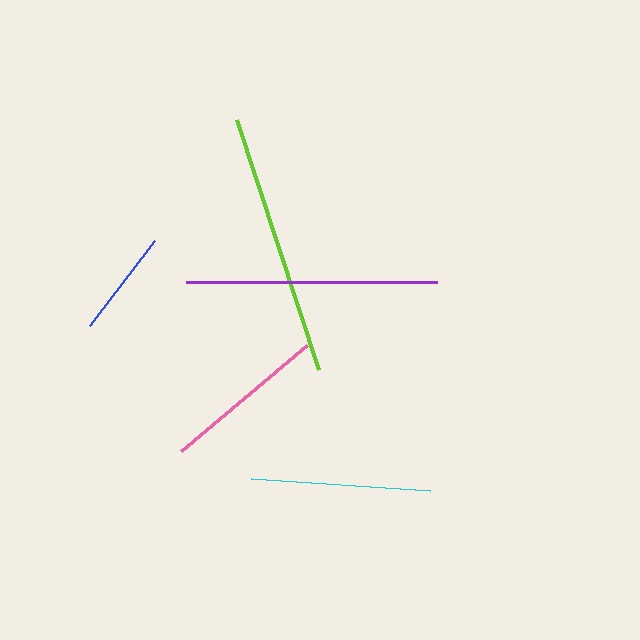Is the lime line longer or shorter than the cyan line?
The lime line is longer than the cyan line.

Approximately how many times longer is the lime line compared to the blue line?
The lime line is approximately 2.5 times the length of the blue line.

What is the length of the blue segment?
The blue segment is approximately 107 pixels long.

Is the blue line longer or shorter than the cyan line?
The cyan line is longer than the blue line.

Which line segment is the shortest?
The blue line is the shortest at approximately 107 pixels.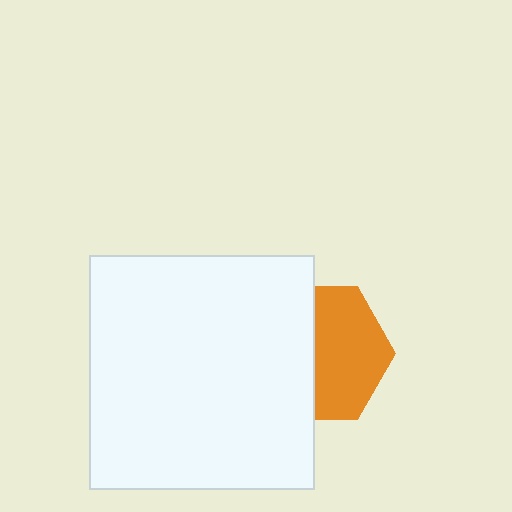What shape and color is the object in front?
The object in front is a white rectangle.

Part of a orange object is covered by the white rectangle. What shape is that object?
It is a hexagon.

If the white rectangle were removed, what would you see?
You would see the complete orange hexagon.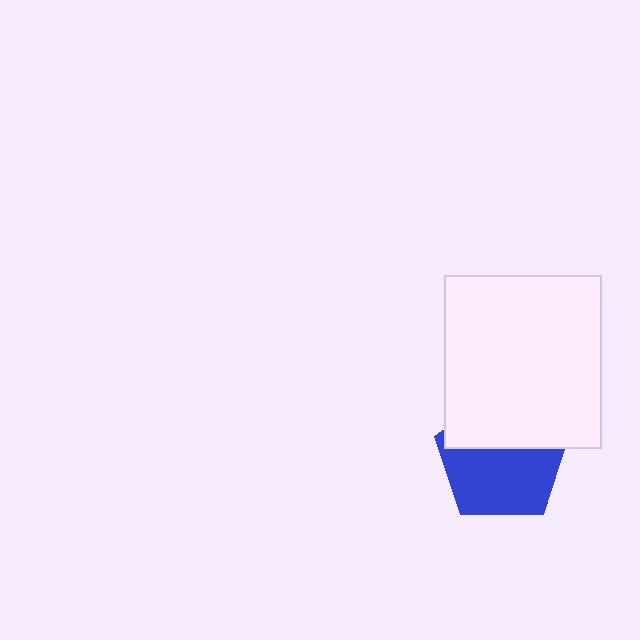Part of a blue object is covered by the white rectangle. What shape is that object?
It is a pentagon.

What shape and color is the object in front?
The object in front is a white rectangle.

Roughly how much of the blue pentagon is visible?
About half of it is visible (roughly 59%).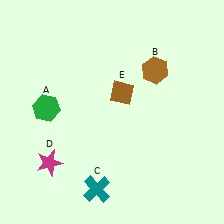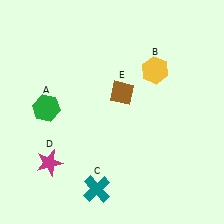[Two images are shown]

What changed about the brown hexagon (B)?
In Image 1, B is brown. In Image 2, it changed to yellow.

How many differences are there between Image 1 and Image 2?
There is 1 difference between the two images.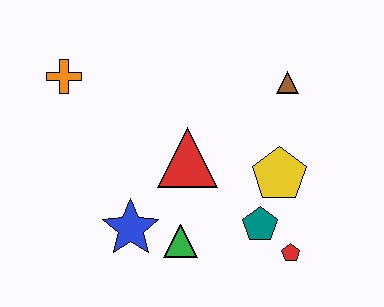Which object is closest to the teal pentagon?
The red pentagon is closest to the teal pentagon.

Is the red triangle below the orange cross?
Yes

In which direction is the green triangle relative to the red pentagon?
The green triangle is to the left of the red pentagon.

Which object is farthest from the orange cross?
The red pentagon is farthest from the orange cross.